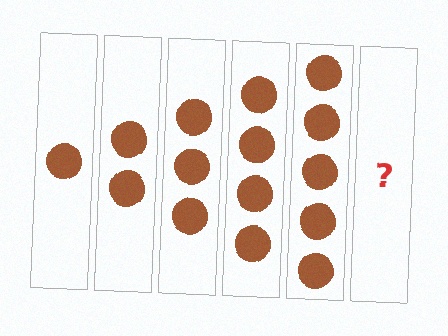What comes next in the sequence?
The next element should be 6 circles.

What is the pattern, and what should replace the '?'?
The pattern is that each step adds one more circle. The '?' should be 6 circles.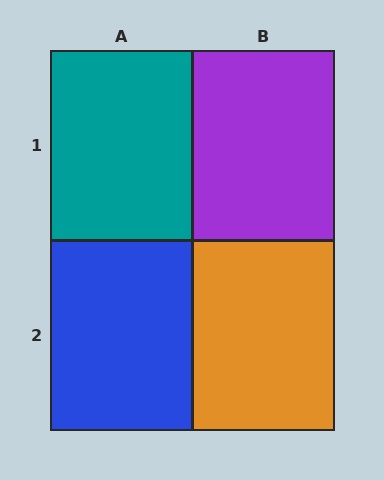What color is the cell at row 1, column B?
Purple.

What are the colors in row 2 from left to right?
Blue, orange.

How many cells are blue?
1 cell is blue.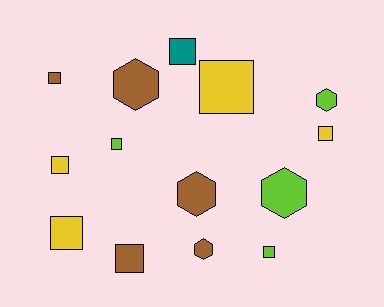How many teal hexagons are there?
There are no teal hexagons.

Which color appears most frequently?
Brown, with 5 objects.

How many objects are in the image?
There are 14 objects.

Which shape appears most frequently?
Square, with 9 objects.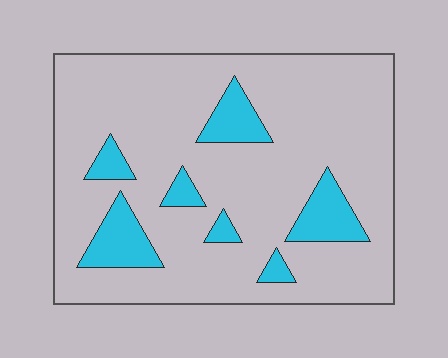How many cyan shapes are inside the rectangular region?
7.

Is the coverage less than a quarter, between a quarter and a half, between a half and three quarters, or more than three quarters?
Less than a quarter.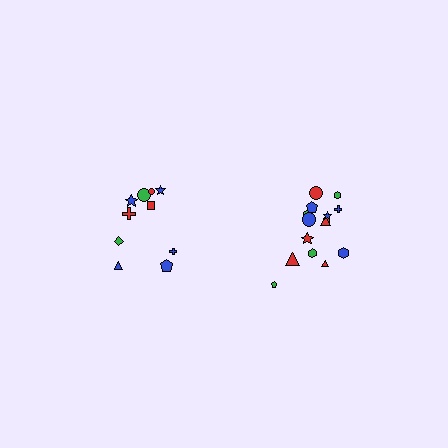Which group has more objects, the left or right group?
The right group.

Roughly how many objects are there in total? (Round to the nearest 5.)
Roughly 25 objects in total.